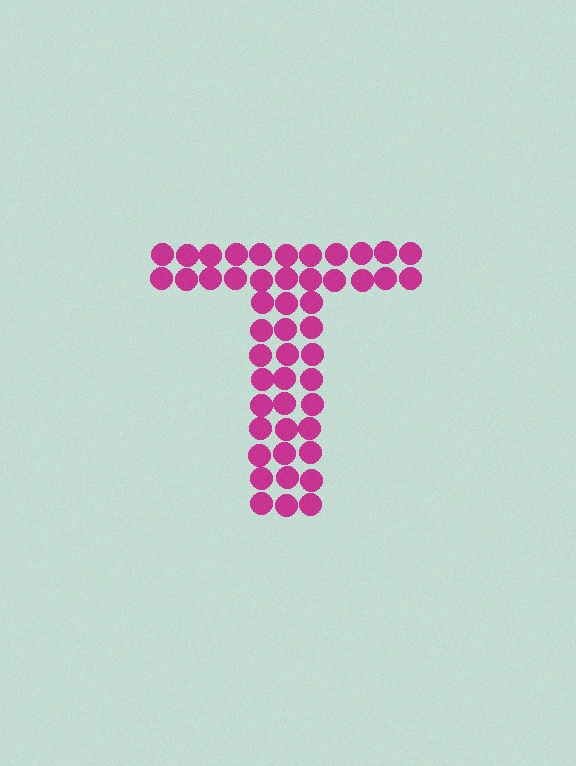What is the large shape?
The large shape is the letter T.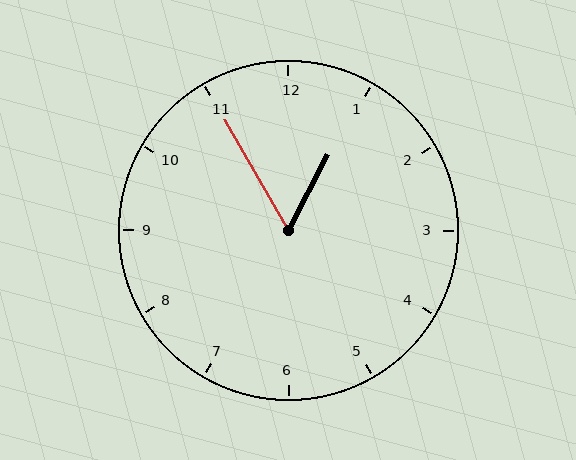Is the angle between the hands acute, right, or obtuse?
It is acute.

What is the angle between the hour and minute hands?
Approximately 58 degrees.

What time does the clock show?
12:55.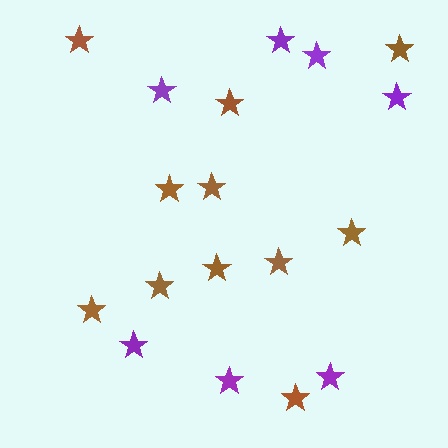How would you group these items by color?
There are 2 groups: one group of brown stars (11) and one group of purple stars (7).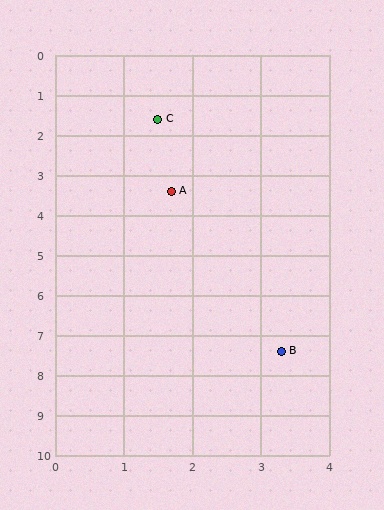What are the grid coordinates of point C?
Point C is at approximately (1.5, 1.6).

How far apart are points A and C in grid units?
Points A and C are about 1.8 grid units apart.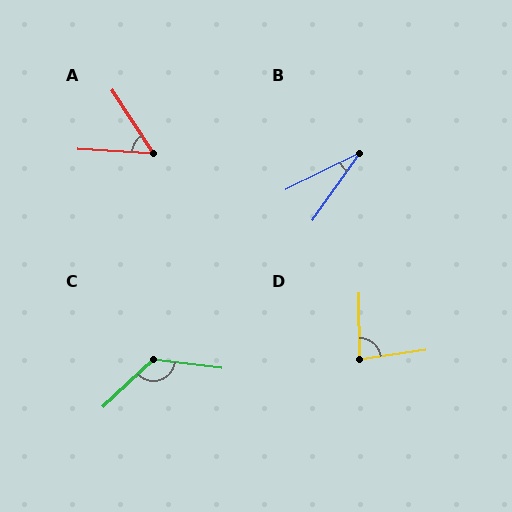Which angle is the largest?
C, at approximately 130 degrees.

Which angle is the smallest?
B, at approximately 28 degrees.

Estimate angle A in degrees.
Approximately 54 degrees.